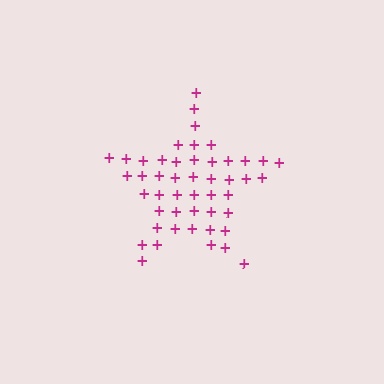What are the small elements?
The small elements are plus signs.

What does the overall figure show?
The overall figure shows a star.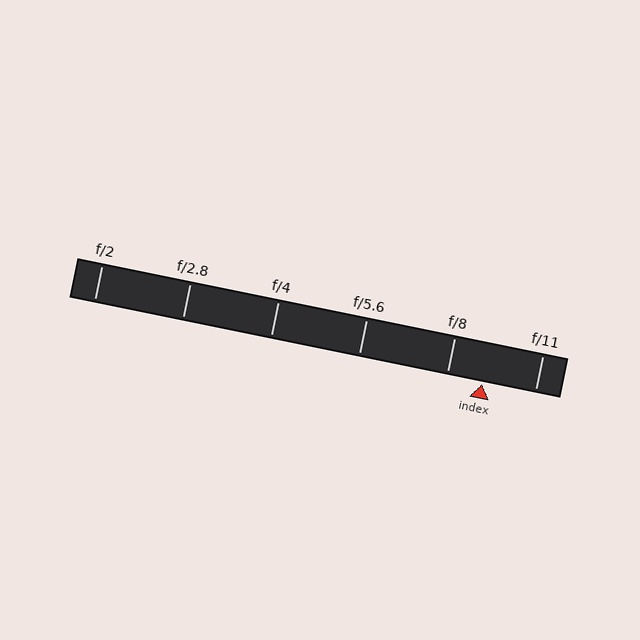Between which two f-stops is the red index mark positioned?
The index mark is between f/8 and f/11.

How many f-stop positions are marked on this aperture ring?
There are 6 f-stop positions marked.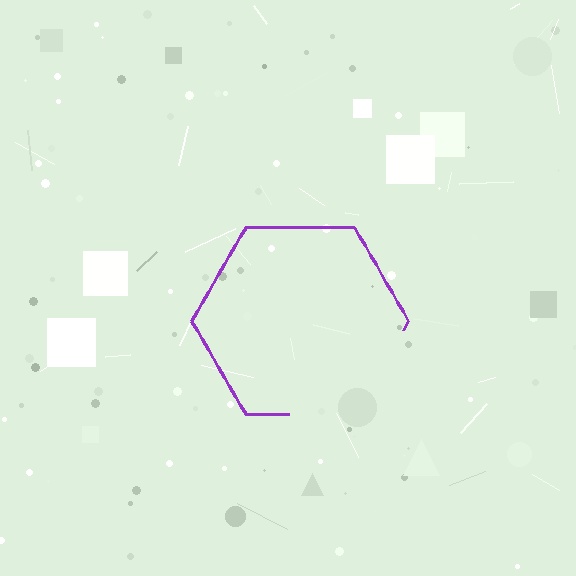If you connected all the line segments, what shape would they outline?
They would outline a hexagon.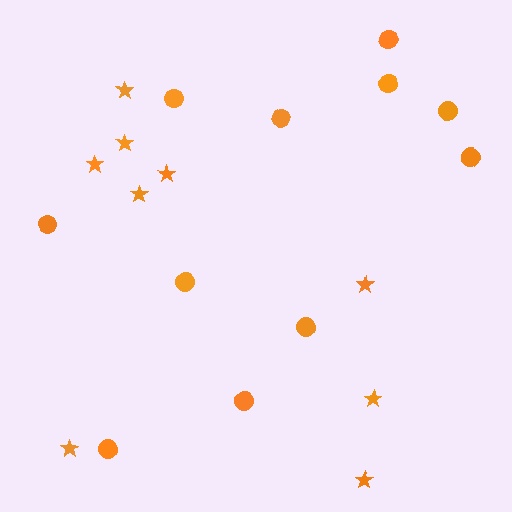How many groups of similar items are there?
There are 2 groups: one group of stars (9) and one group of circles (11).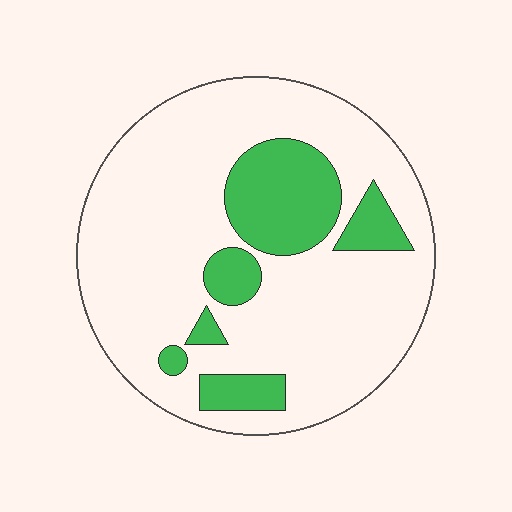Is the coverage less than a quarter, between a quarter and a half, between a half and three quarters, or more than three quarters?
Less than a quarter.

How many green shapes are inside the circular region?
6.